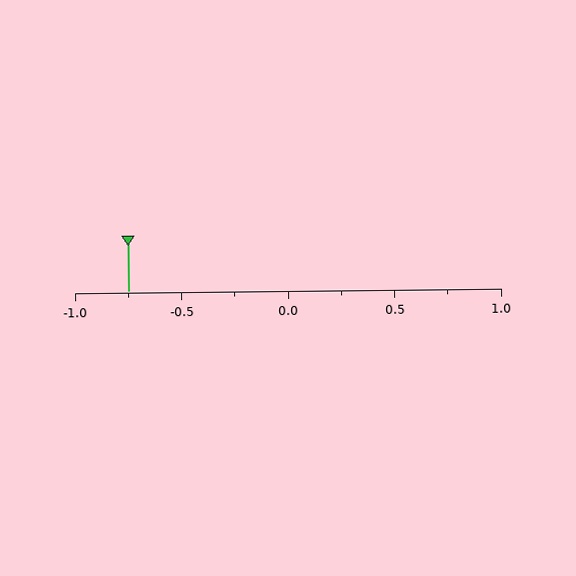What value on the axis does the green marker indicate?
The marker indicates approximately -0.75.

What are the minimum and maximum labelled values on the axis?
The axis runs from -1.0 to 1.0.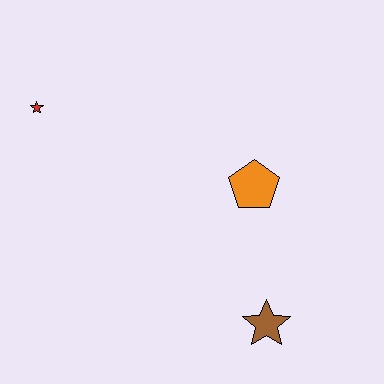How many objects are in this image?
There are 3 objects.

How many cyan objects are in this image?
There are no cyan objects.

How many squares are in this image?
There are no squares.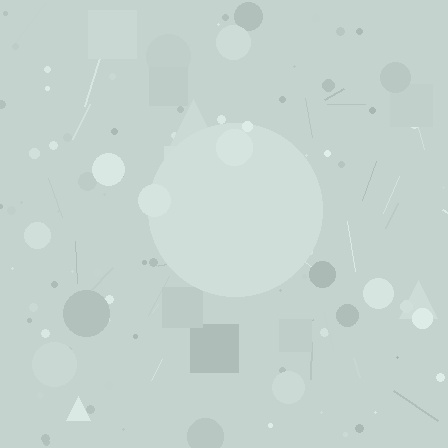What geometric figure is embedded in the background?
A circle is embedded in the background.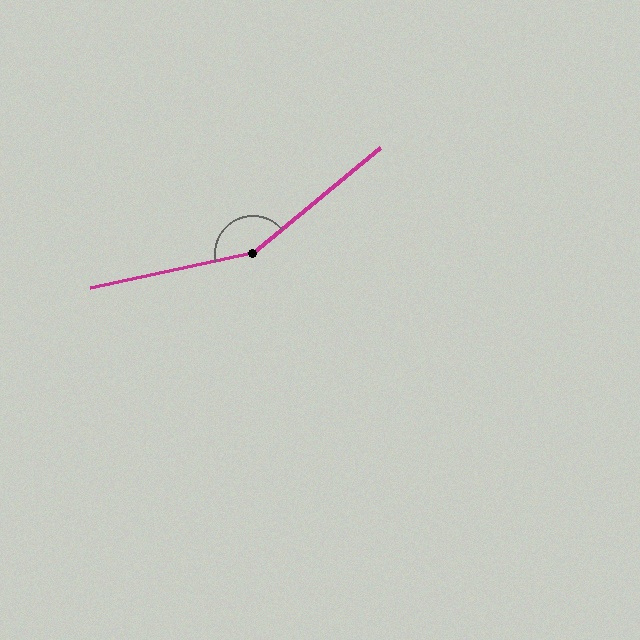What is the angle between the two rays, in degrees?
Approximately 153 degrees.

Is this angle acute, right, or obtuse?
It is obtuse.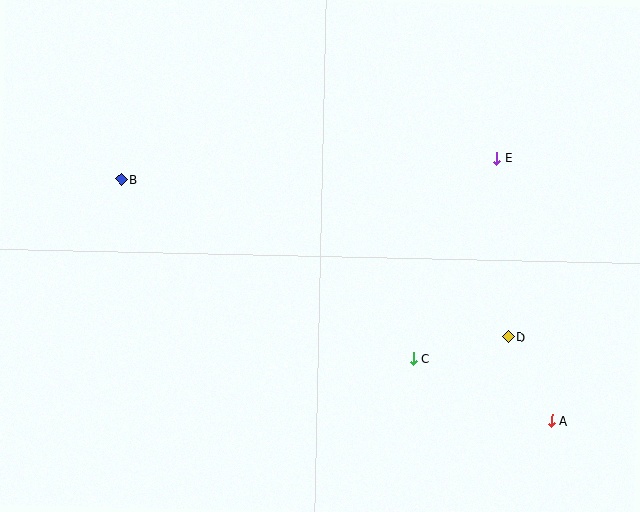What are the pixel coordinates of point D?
Point D is at (509, 337).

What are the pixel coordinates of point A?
Point A is at (551, 421).